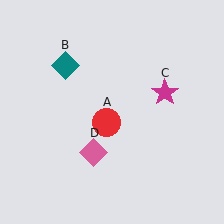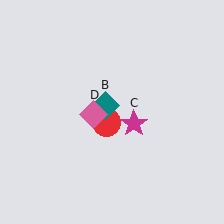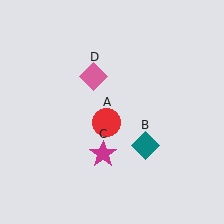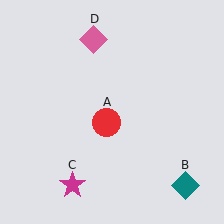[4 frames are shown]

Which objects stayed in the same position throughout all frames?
Red circle (object A) remained stationary.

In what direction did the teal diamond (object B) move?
The teal diamond (object B) moved down and to the right.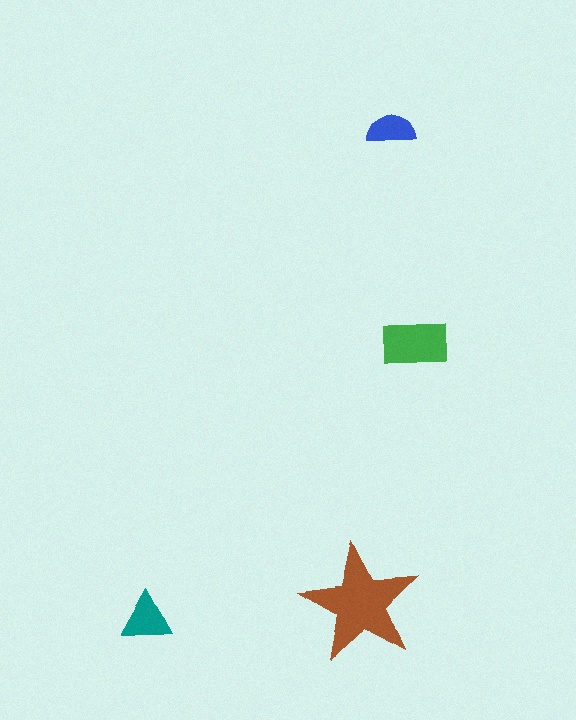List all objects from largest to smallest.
The brown star, the green rectangle, the teal triangle, the blue semicircle.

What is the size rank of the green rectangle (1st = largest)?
2nd.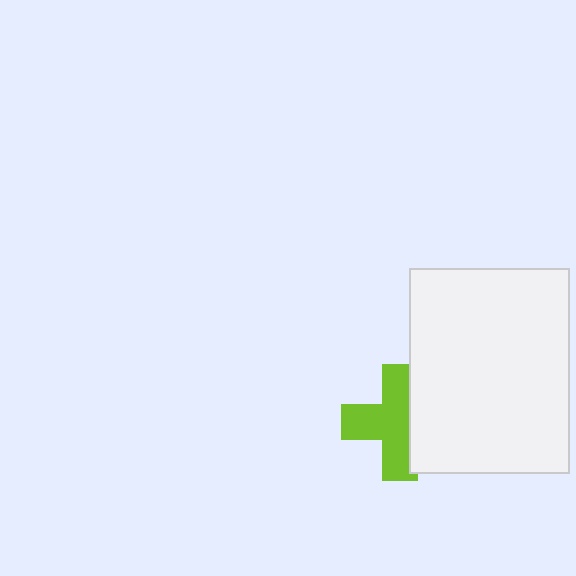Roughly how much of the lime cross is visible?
Most of it is visible (roughly 67%).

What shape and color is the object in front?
The object in front is a white rectangle.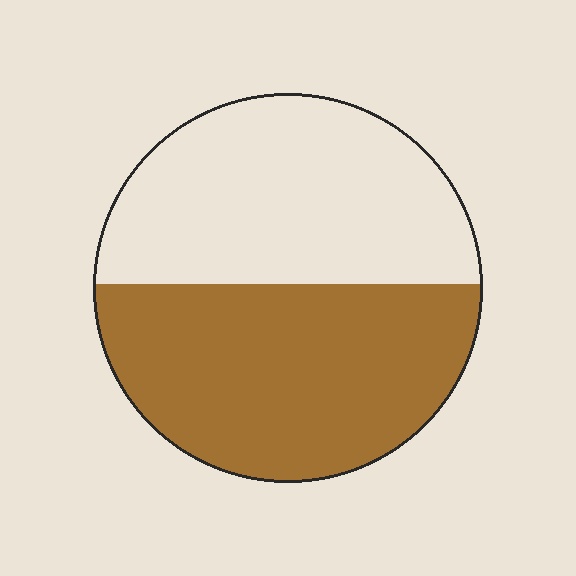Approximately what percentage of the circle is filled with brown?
Approximately 50%.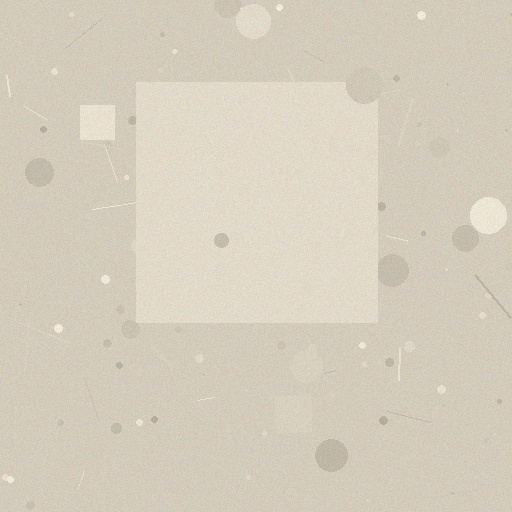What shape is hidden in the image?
A square is hidden in the image.